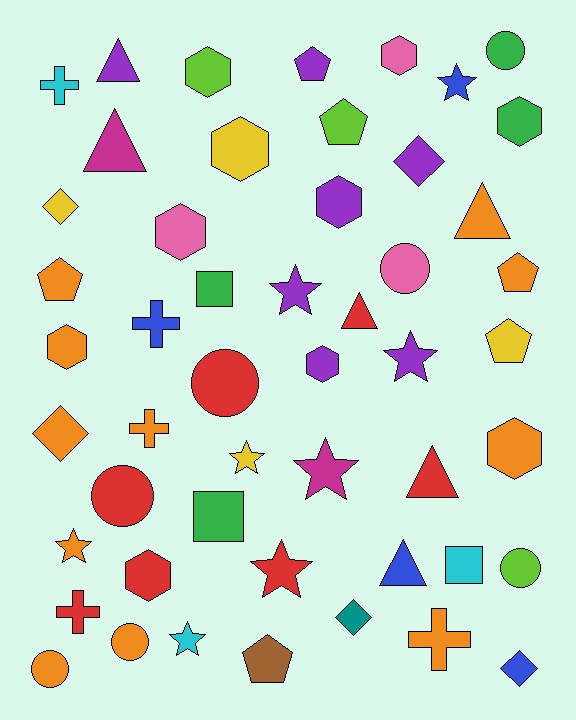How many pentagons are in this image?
There are 6 pentagons.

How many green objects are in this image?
There are 4 green objects.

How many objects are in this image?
There are 50 objects.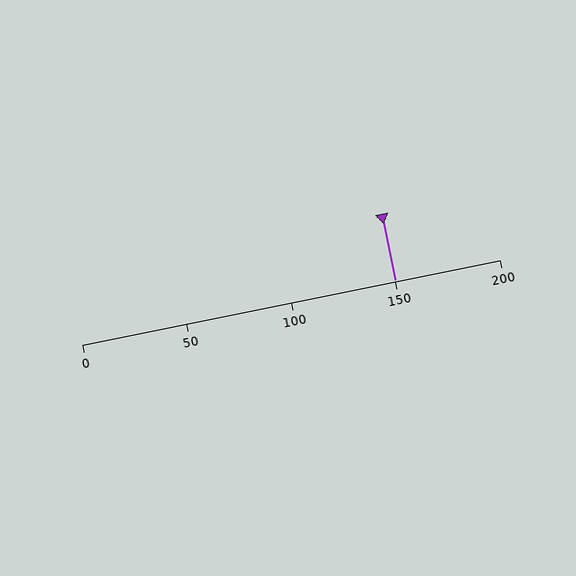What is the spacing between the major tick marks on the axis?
The major ticks are spaced 50 apart.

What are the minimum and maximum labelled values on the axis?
The axis runs from 0 to 200.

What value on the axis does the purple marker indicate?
The marker indicates approximately 150.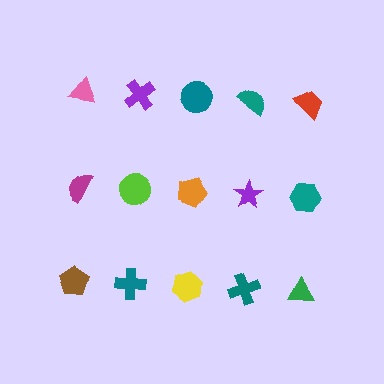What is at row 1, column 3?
A teal circle.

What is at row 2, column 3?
An orange pentagon.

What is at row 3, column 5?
A green triangle.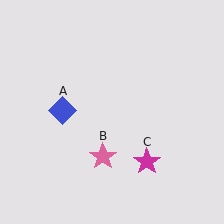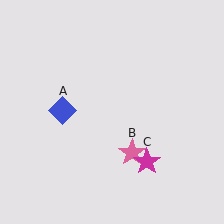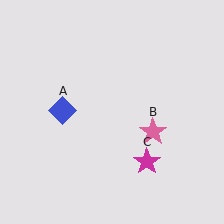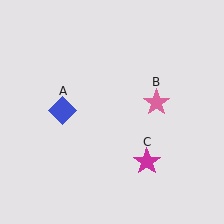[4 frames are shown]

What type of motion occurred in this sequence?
The pink star (object B) rotated counterclockwise around the center of the scene.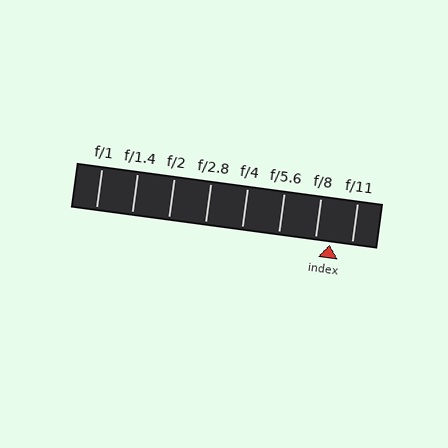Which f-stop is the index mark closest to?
The index mark is closest to f/8.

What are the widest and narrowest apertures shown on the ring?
The widest aperture shown is f/1 and the narrowest is f/11.